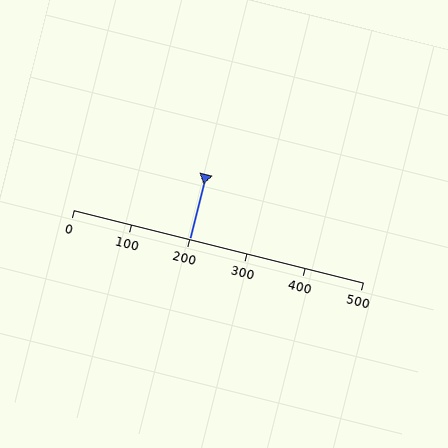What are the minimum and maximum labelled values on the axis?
The axis runs from 0 to 500.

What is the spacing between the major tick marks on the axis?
The major ticks are spaced 100 apart.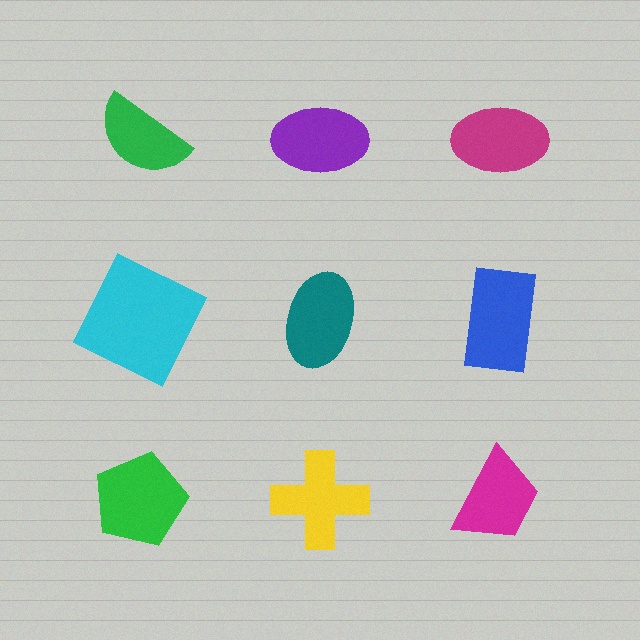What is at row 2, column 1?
A cyan square.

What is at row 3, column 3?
A magenta trapezoid.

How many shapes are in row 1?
3 shapes.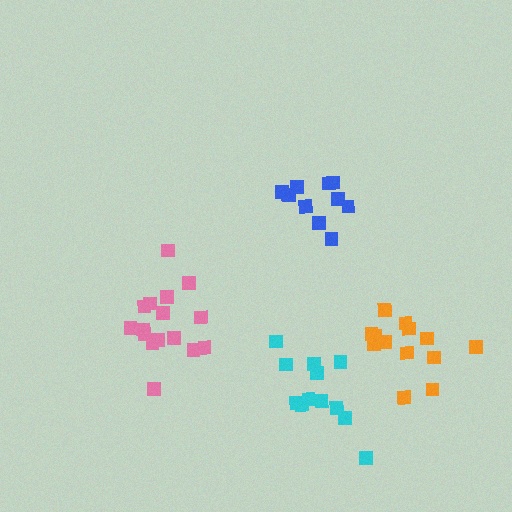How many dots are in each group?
Group 1: 12 dots, Group 2: 13 dots, Group 3: 11 dots, Group 4: 16 dots (52 total).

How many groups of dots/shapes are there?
There are 4 groups.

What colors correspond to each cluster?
The clusters are colored: cyan, orange, blue, pink.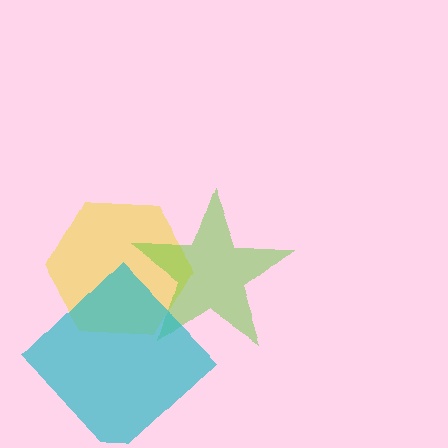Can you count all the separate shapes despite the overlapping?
Yes, there are 3 separate shapes.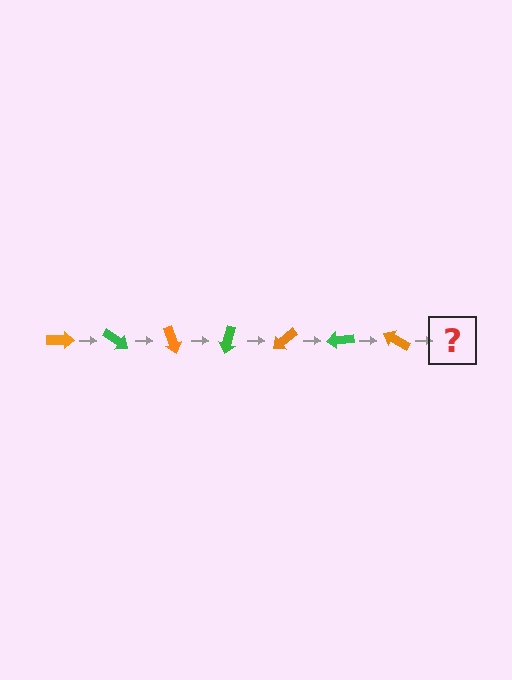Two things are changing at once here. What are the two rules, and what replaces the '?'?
The two rules are that it rotates 35 degrees each step and the color cycles through orange and green. The '?' should be a green arrow, rotated 245 degrees from the start.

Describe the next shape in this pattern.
It should be a green arrow, rotated 245 degrees from the start.